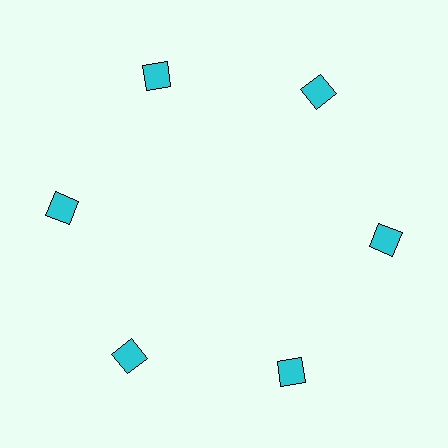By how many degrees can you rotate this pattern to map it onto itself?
The pattern maps onto itself every 60 degrees of rotation.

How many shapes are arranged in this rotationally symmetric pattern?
There are 6 shapes, arranged in 6 groups of 1.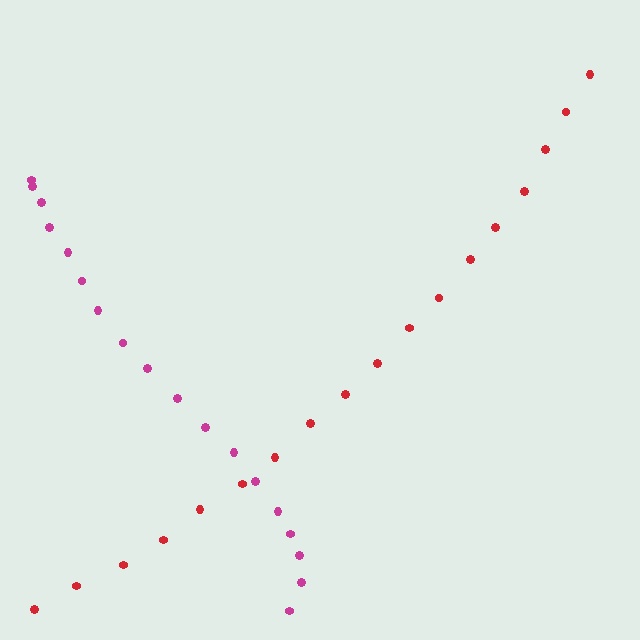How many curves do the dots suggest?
There are 2 distinct paths.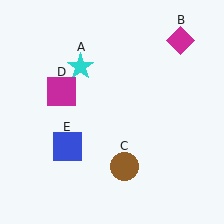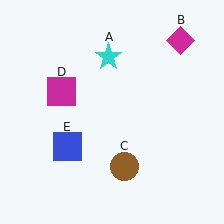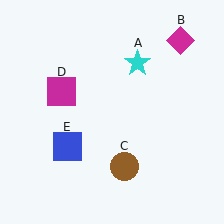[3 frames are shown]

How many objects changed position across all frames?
1 object changed position: cyan star (object A).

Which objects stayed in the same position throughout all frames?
Magenta diamond (object B) and brown circle (object C) and magenta square (object D) and blue square (object E) remained stationary.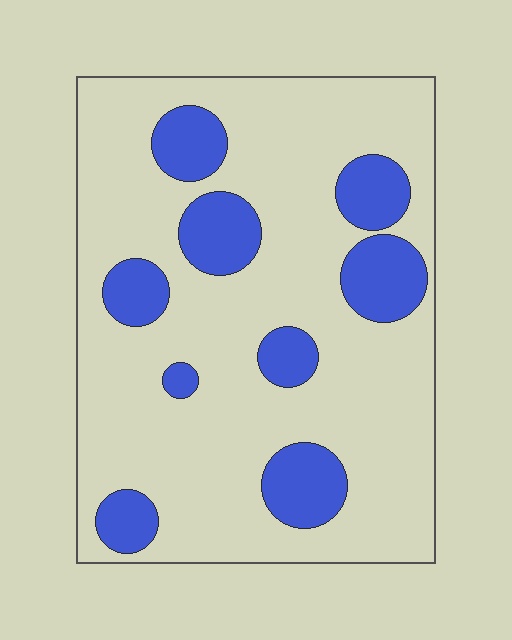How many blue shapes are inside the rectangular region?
9.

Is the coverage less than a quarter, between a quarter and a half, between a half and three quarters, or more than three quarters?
Less than a quarter.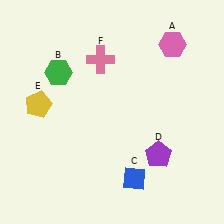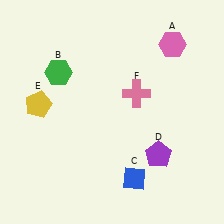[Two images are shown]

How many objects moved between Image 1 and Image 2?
1 object moved between the two images.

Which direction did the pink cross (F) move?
The pink cross (F) moved right.